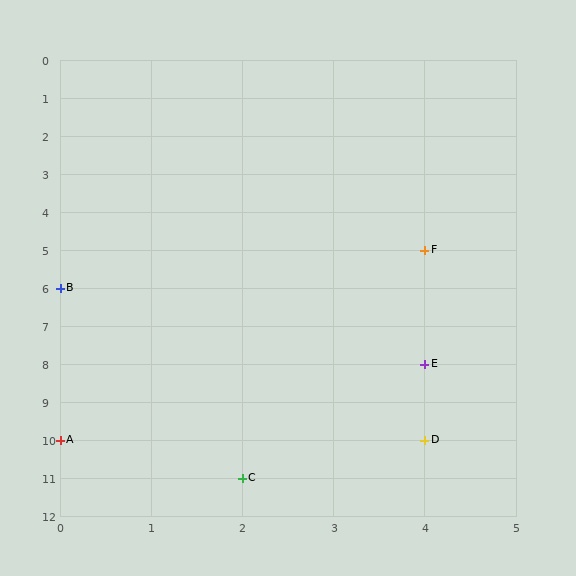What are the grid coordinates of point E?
Point E is at grid coordinates (4, 8).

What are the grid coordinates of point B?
Point B is at grid coordinates (0, 6).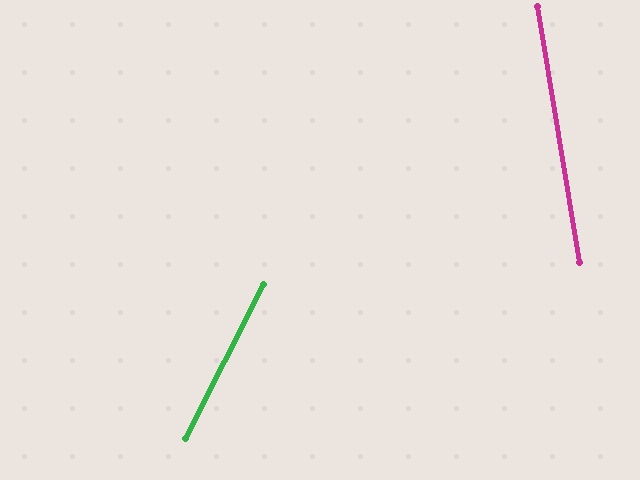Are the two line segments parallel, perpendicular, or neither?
Neither parallel nor perpendicular — they differ by about 36°.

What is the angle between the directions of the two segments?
Approximately 36 degrees.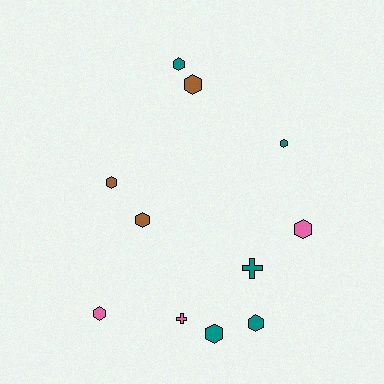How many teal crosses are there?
There is 1 teal cross.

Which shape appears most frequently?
Hexagon, with 9 objects.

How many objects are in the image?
There are 11 objects.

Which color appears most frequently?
Teal, with 5 objects.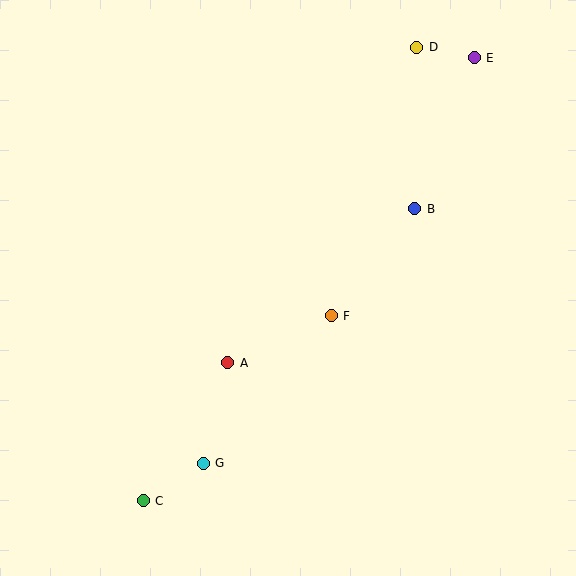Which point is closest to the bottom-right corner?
Point F is closest to the bottom-right corner.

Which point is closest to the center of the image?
Point F at (331, 316) is closest to the center.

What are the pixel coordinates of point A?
Point A is at (228, 363).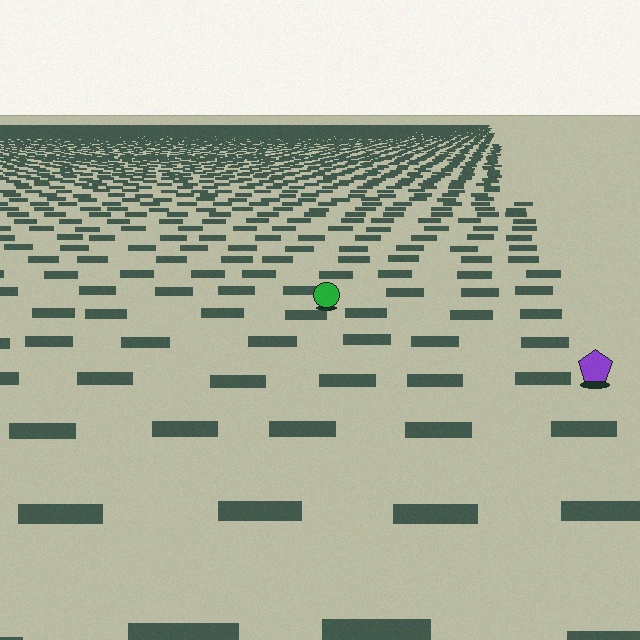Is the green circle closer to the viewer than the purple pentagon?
No. The purple pentagon is closer — you can tell from the texture gradient: the ground texture is coarser near it.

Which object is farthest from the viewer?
The green circle is farthest from the viewer. It appears smaller and the ground texture around it is denser.